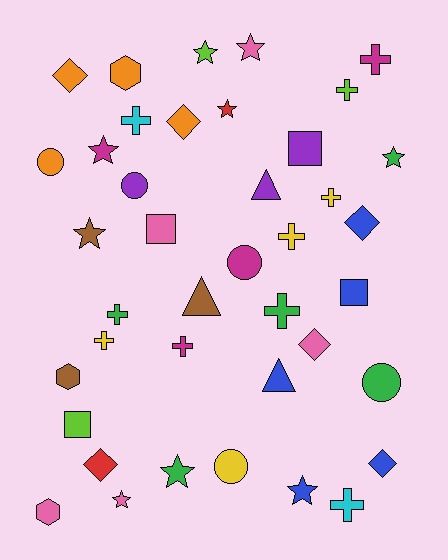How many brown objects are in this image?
There are 3 brown objects.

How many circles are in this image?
There are 5 circles.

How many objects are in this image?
There are 40 objects.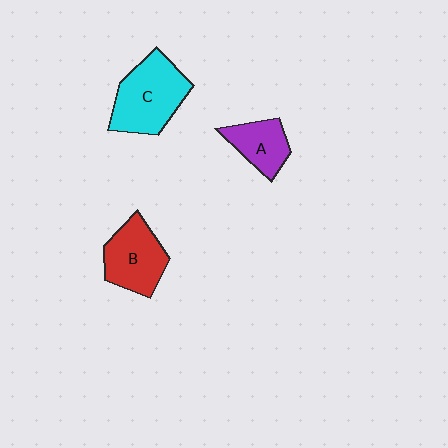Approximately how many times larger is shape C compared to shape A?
Approximately 1.8 times.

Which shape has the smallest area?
Shape A (purple).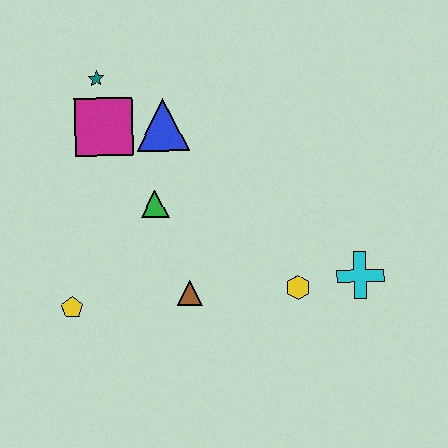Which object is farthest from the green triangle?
The cyan cross is farthest from the green triangle.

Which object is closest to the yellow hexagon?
The cyan cross is closest to the yellow hexagon.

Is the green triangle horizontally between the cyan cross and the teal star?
Yes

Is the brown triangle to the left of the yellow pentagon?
No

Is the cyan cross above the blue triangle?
No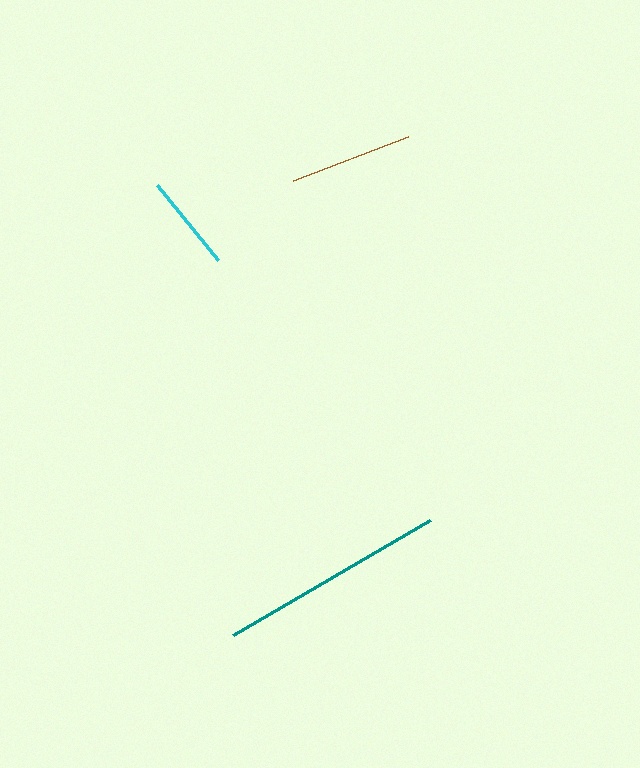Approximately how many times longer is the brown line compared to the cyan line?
The brown line is approximately 1.3 times the length of the cyan line.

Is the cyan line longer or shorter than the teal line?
The teal line is longer than the cyan line.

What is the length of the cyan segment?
The cyan segment is approximately 97 pixels long.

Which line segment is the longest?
The teal line is the longest at approximately 228 pixels.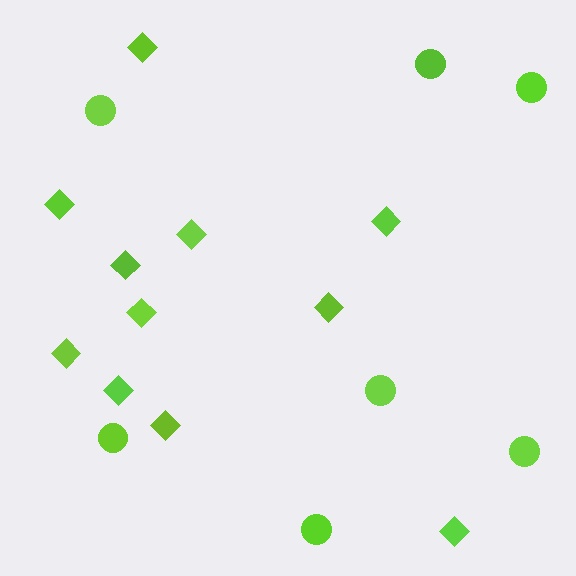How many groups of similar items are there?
There are 2 groups: one group of diamonds (11) and one group of circles (7).